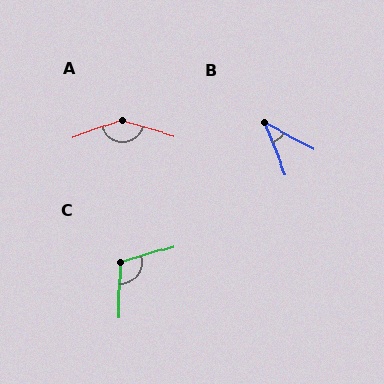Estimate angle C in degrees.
Approximately 107 degrees.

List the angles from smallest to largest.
B (40°), C (107°), A (143°).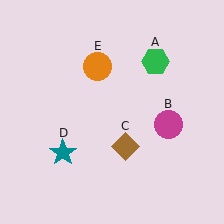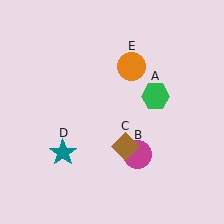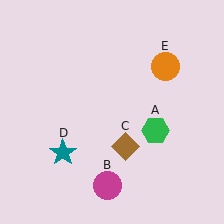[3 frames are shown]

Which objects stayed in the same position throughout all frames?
Brown diamond (object C) and teal star (object D) remained stationary.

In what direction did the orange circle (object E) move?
The orange circle (object E) moved right.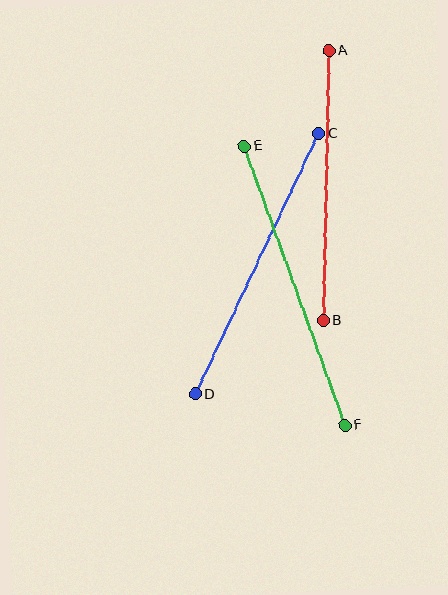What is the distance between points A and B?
The distance is approximately 270 pixels.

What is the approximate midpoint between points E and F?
The midpoint is at approximately (295, 286) pixels.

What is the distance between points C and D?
The distance is approximately 288 pixels.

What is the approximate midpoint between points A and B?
The midpoint is at approximately (326, 186) pixels.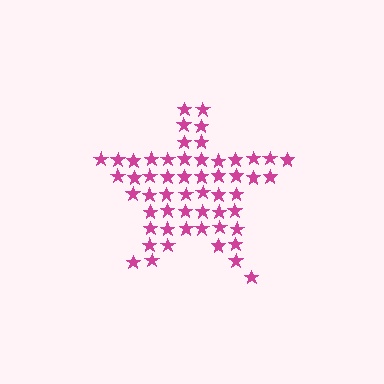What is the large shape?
The large shape is a star.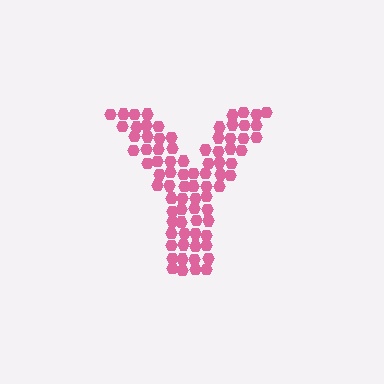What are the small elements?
The small elements are hexagons.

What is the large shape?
The large shape is the letter Y.